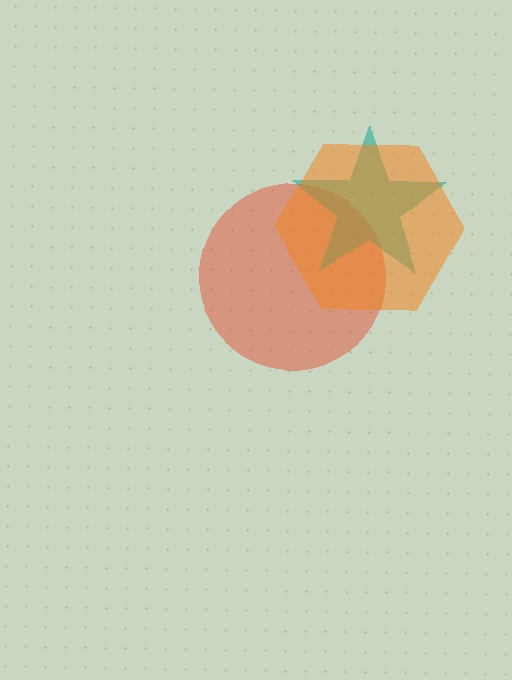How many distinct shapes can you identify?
There are 3 distinct shapes: a red circle, a teal star, an orange hexagon.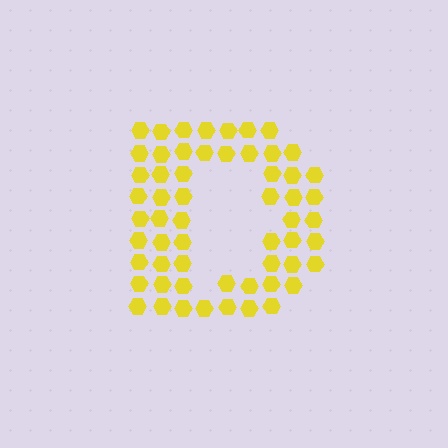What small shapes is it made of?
It is made of small hexagons.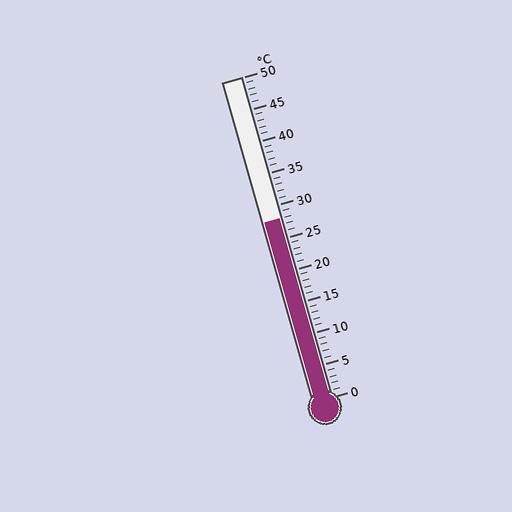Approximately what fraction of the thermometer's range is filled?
The thermometer is filled to approximately 55% of its range.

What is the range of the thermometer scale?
The thermometer scale ranges from 0°C to 50°C.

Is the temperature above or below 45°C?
The temperature is below 45°C.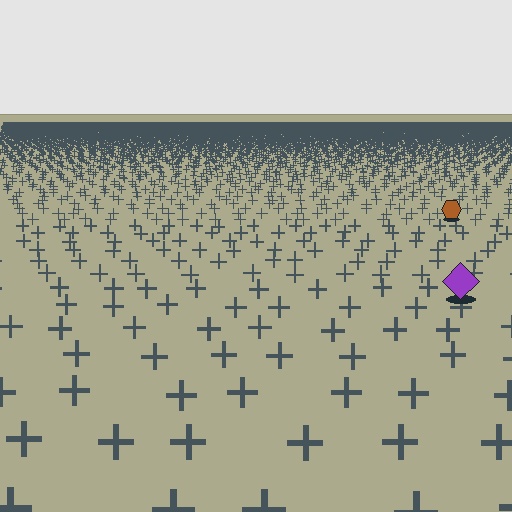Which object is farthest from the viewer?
The brown hexagon is farthest from the viewer. It appears smaller and the ground texture around it is denser.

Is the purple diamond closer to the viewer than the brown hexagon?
Yes. The purple diamond is closer — you can tell from the texture gradient: the ground texture is coarser near it.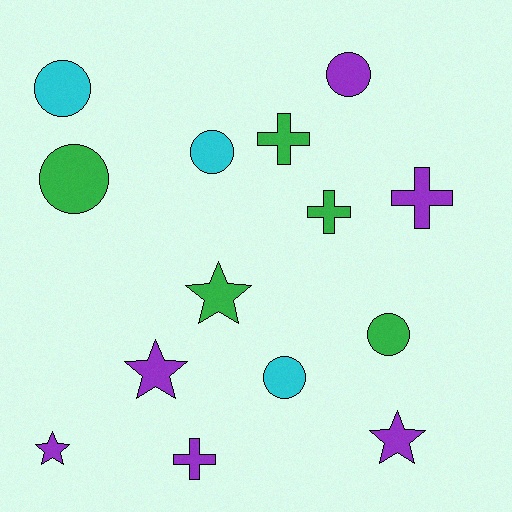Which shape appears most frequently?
Circle, with 6 objects.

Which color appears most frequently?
Purple, with 6 objects.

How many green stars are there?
There is 1 green star.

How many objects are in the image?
There are 14 objects.